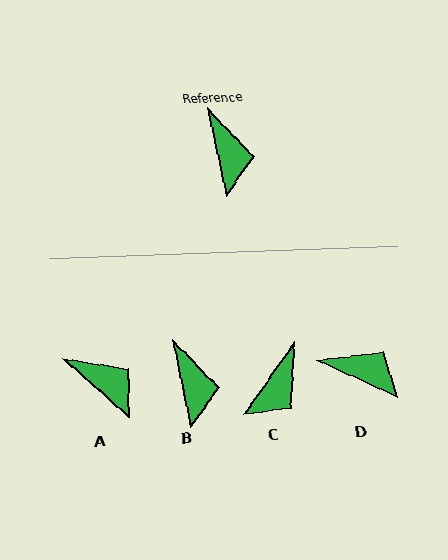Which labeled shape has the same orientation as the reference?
B.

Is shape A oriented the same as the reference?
No, it is off by about 36 degrees.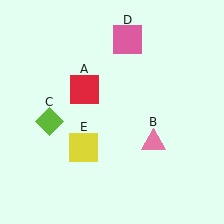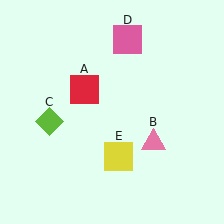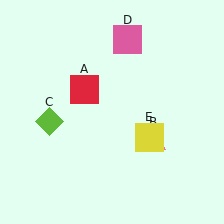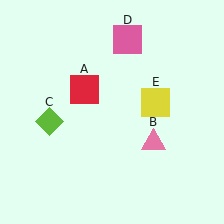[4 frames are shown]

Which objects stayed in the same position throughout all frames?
Red square (object A) and pink triangle (object B) and lime diamond (object C) and pink square (object D) remained stationary.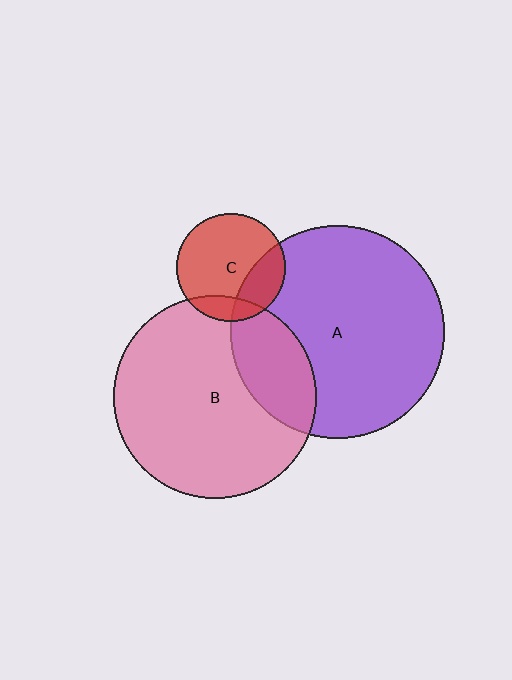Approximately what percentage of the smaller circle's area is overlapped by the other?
Approximately 25%.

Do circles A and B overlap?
Yes.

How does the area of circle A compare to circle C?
Approximately 3.9 times.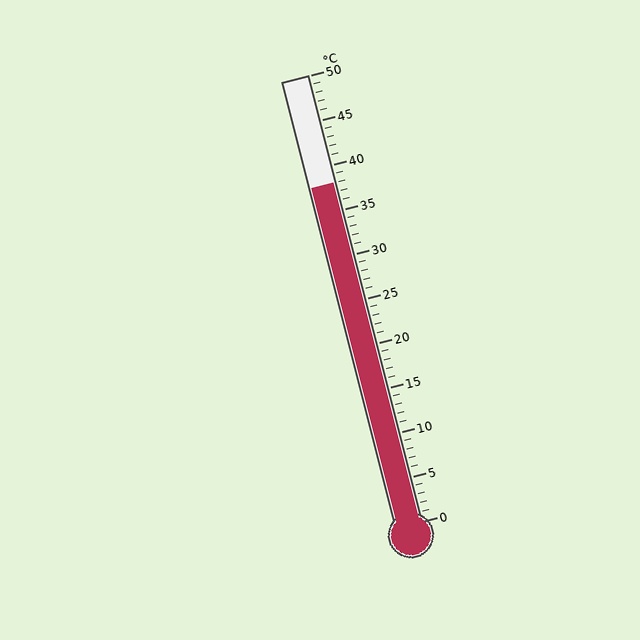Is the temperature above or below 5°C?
The temperature is above 5°C.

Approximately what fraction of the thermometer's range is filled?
The thermometer is filled to approximately 75% of its range.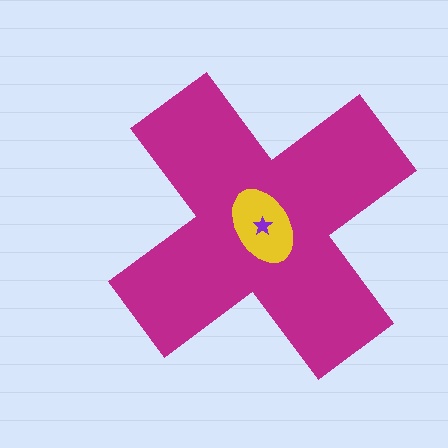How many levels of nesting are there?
3.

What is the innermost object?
The purple star.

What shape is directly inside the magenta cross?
The yellow ellipse.